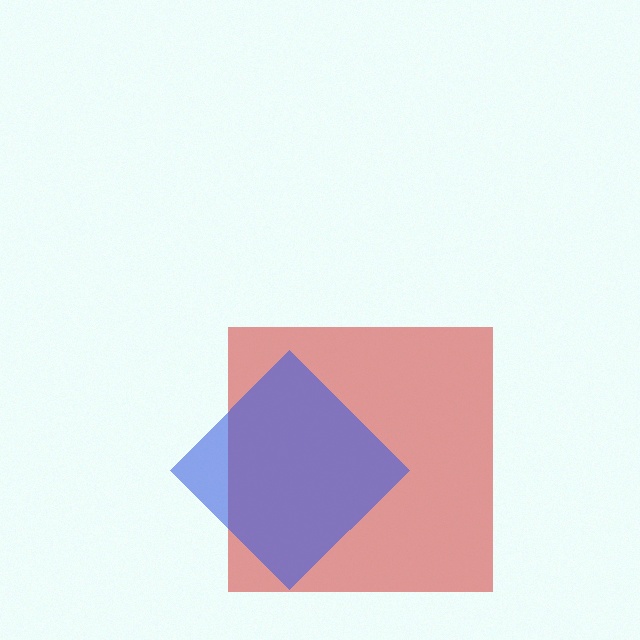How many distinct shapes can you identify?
There are 2 distinct shapes: a red square, a blue diamond.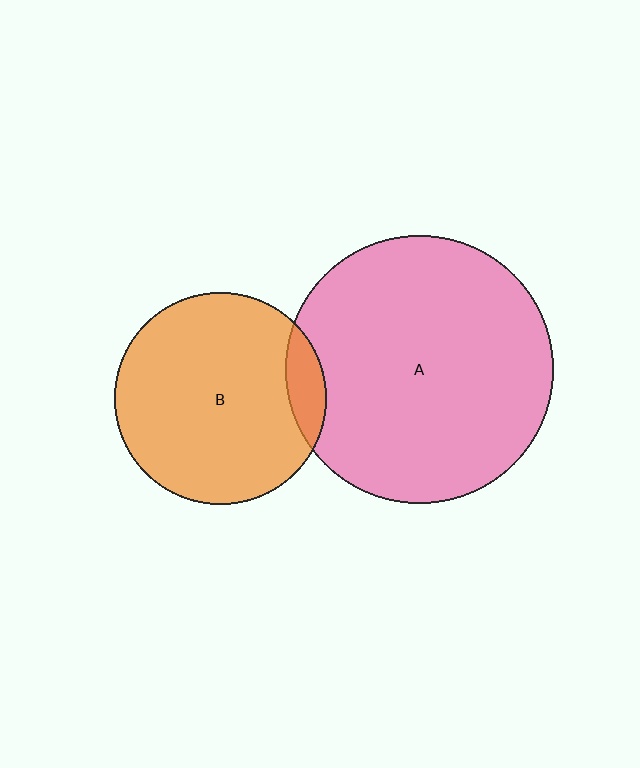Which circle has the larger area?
Circle A (pink).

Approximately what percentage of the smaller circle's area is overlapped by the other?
Approximately 10%.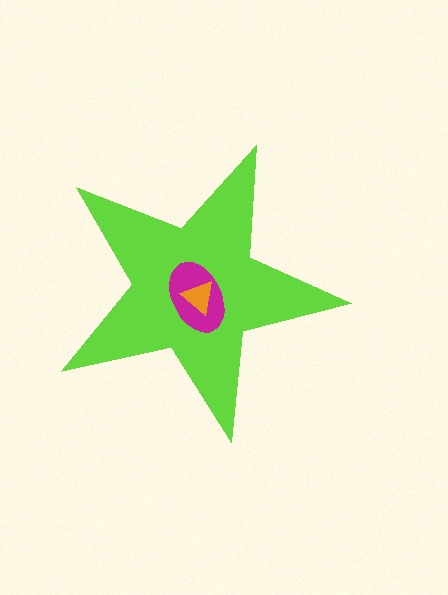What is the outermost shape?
The lime star.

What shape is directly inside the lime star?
The magenta ellipse.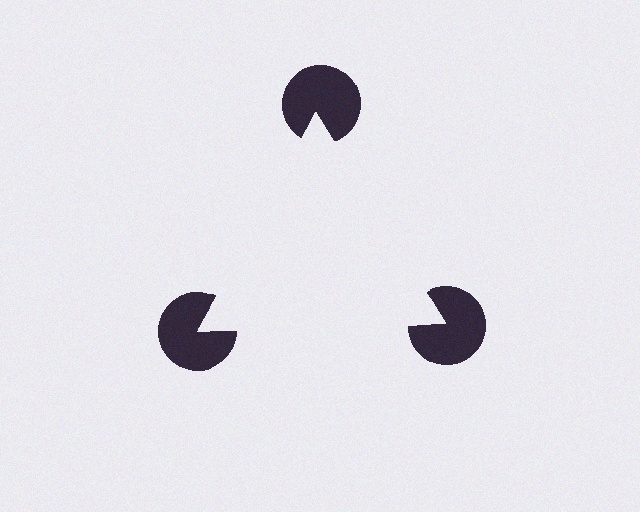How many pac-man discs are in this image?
There are 3 — one at each vertex of the illusory triangle.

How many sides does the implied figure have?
3 sides.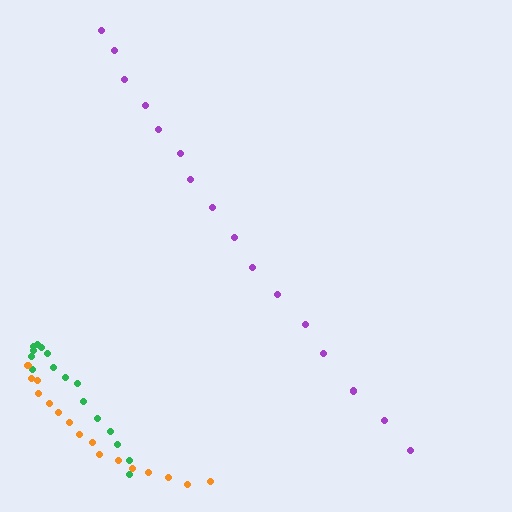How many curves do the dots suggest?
There are 3 distinct paths.